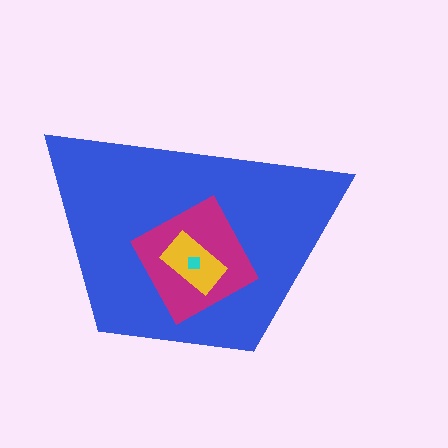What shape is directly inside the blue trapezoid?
The magenta square.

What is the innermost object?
The cyan square.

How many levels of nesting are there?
4.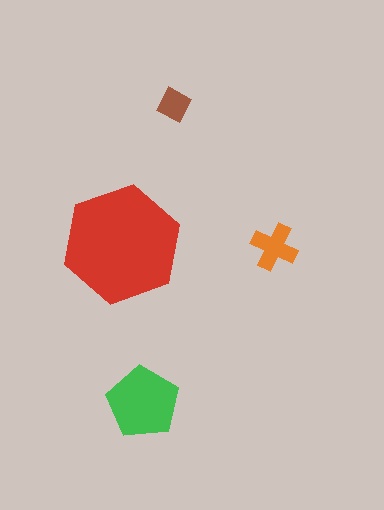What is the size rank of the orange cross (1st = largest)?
3rd.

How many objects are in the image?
There are 4 objects in the image.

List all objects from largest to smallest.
The red hexagon, the green pentagon, the orange cross, the brown diamond.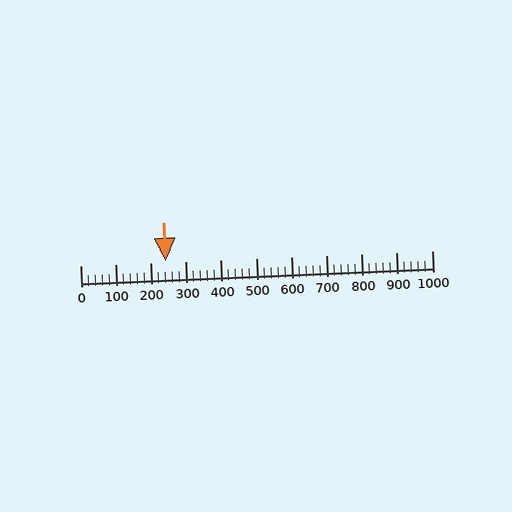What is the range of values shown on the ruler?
The ruler shows values from 0 to 1000.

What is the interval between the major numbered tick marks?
The major tick marks are spaced 100 units apart.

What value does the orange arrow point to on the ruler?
The orange arrow points to approximately 242.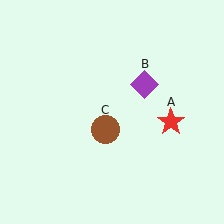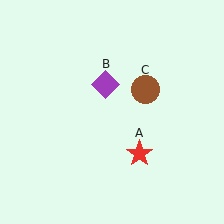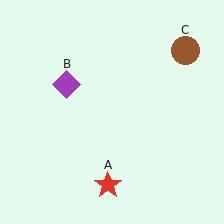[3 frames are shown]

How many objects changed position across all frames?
3 objects changed position: red star (object A), purple diamond (object B), brown circle (object C).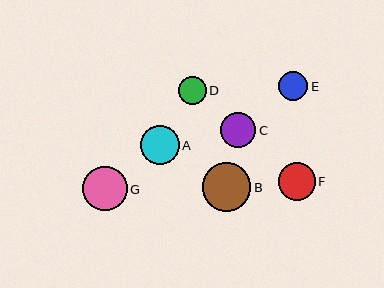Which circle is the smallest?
Circle D is the smallest with a size of approximately 27 pixels.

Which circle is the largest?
Circle B is the largest with a size of approximately 49 pixels.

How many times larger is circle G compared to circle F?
Circle G is approximately 1.2 times the size of circle F.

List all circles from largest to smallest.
From largest to smallest: B, G, A, F, C, E, D.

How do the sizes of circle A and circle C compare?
Circle A and circle C are approximately the same size.